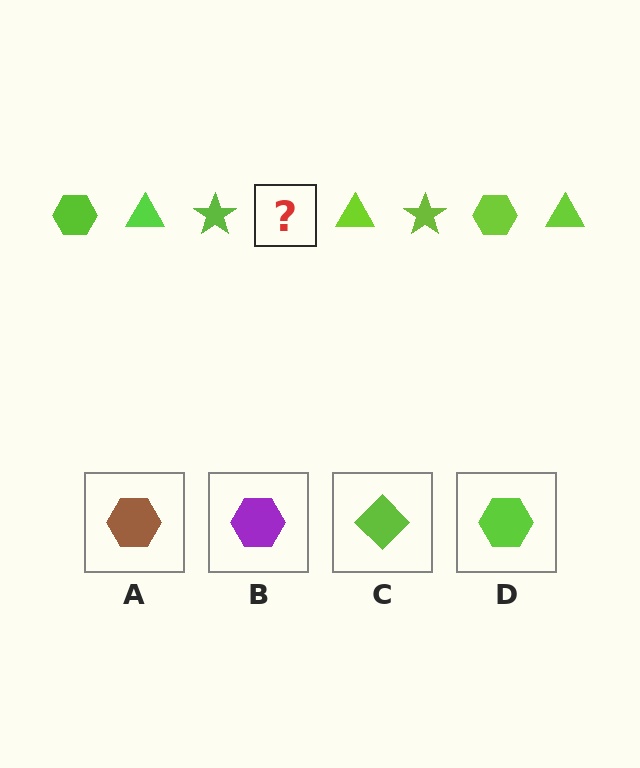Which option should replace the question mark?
Option D.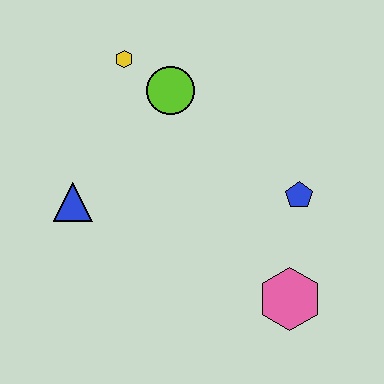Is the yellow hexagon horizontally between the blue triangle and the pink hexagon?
Yes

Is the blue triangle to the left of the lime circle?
Yes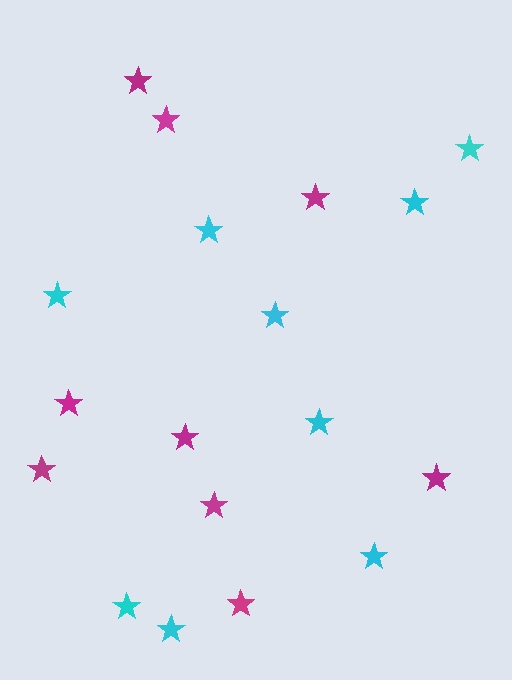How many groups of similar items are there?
There are 2 groups: one group of magenta stars (9) and one group of cyan stars (9).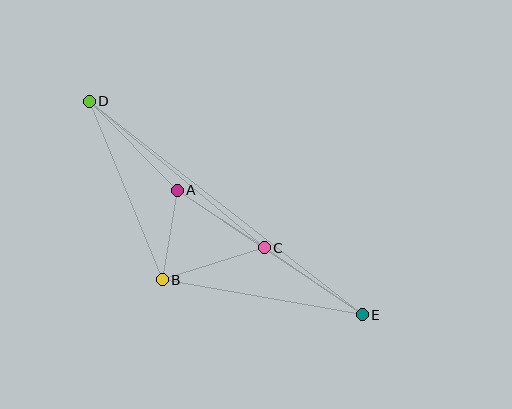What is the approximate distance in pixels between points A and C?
The distance between A and C is approximately 104 pixels.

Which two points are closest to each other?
Points A and B are closest to each other.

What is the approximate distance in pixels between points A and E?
The distance between A and E is approximately 223 pixels.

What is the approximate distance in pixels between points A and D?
The distance between A and D is approximately 125 pixels.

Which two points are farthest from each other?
Points D and E are farthest from each other.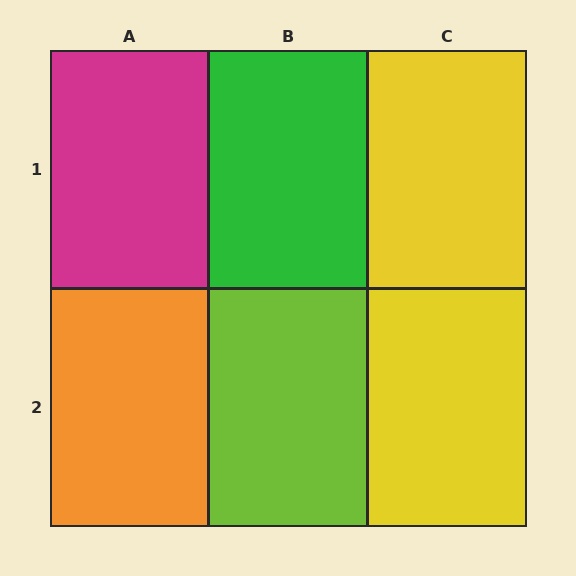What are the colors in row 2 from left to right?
Orange, lime, yellow.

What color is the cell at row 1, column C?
Yellow.